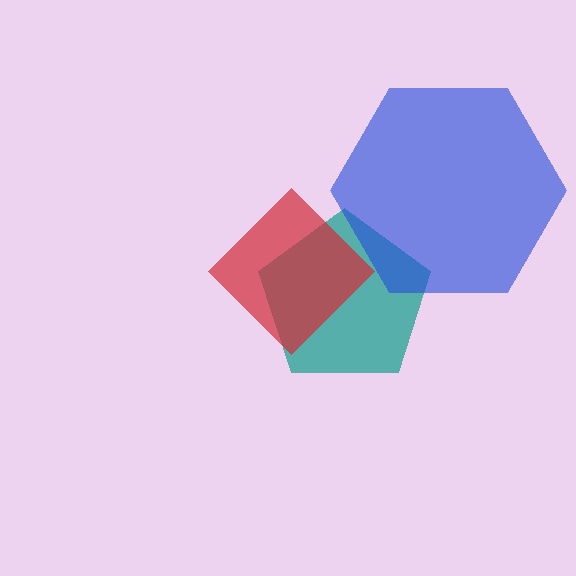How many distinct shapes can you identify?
There are 3 distinct shapes: a teal pentagon, a red diamond, a blue hexagon.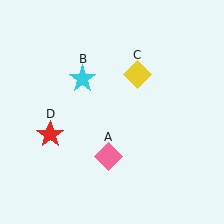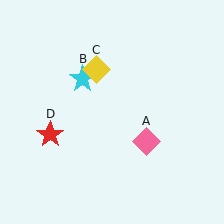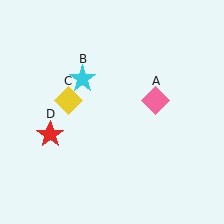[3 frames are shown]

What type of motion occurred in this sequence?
The pink diamond (object A), yellow diamond (object C) rotated counterclockwise around the center of the scene.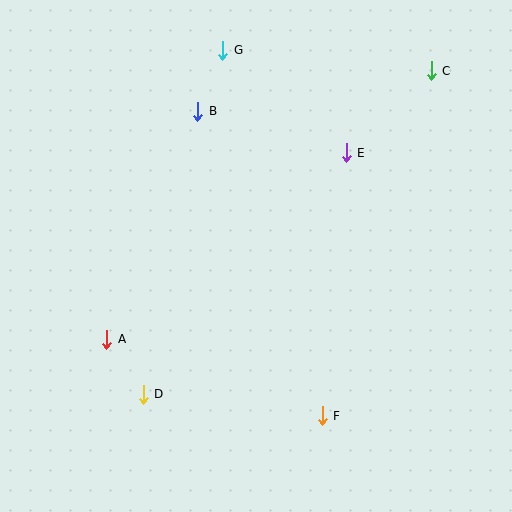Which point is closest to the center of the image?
Point E at (346, 153) is closest to the center.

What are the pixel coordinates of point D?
Point D is at (143, 394).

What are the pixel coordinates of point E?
Point E is at (346, 153).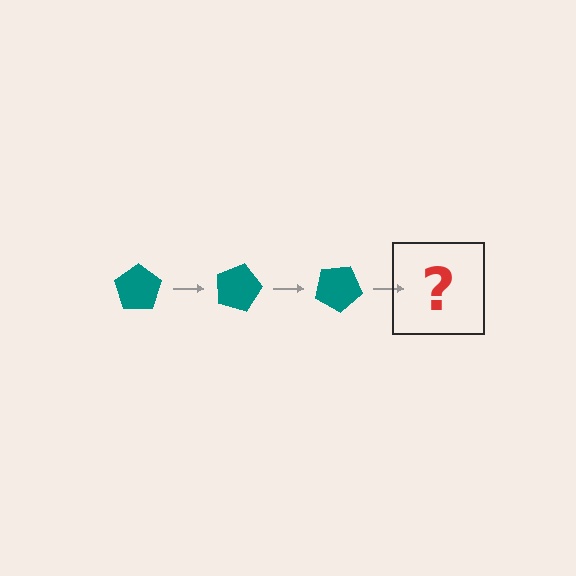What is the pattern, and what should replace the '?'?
The pattern is that the pentagon rotates 15 degrees each step. The '?' should be a teal pentagon rotated 45 degrees.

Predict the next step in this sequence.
The next step is a teal pentagon rotated 45 degrees.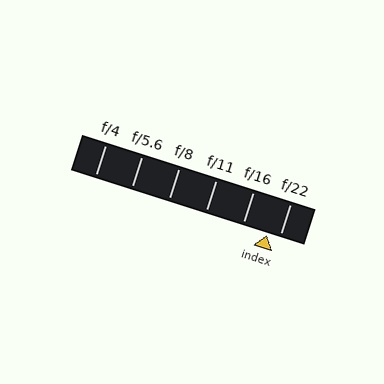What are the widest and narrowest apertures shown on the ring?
The widest aperture shown is f/4 and the narrowest is f/22.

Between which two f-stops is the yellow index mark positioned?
The index mark is between f/16 and f/22.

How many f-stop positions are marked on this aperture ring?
There are 6 f-stop positions marked.